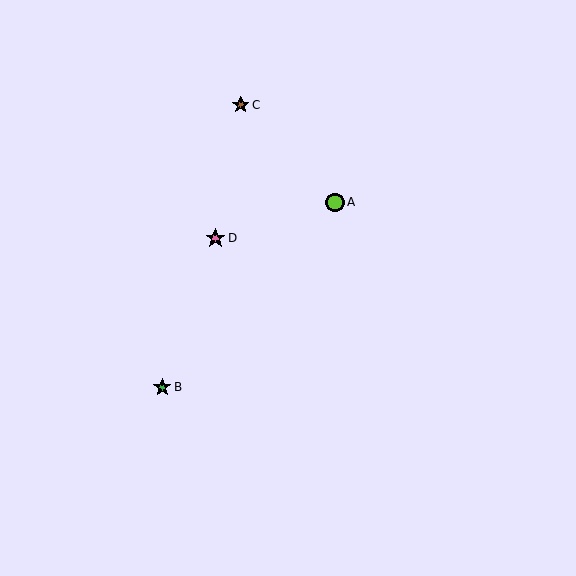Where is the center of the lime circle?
The center of the lime circle is at (335, 202).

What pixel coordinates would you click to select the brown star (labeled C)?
Click at (241, 105) to select the brown star C.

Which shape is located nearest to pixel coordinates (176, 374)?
The green star (labeled B) at (162, 387) is nearest to that location.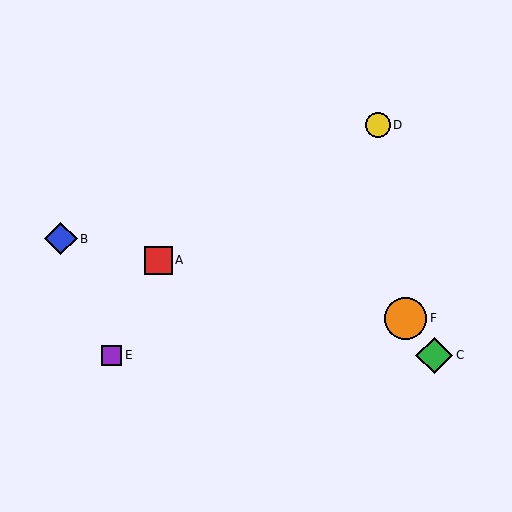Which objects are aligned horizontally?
Objects C, E are aligned horizontally.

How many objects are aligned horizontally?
2 objects (C, E) are aligned horizontally.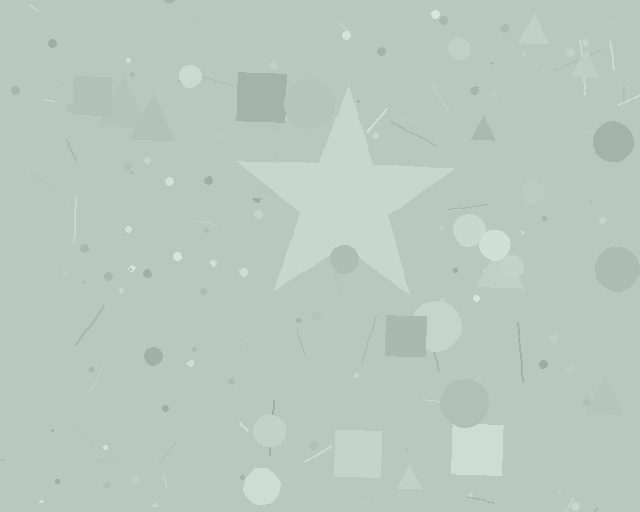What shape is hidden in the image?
A star is hidden in the image.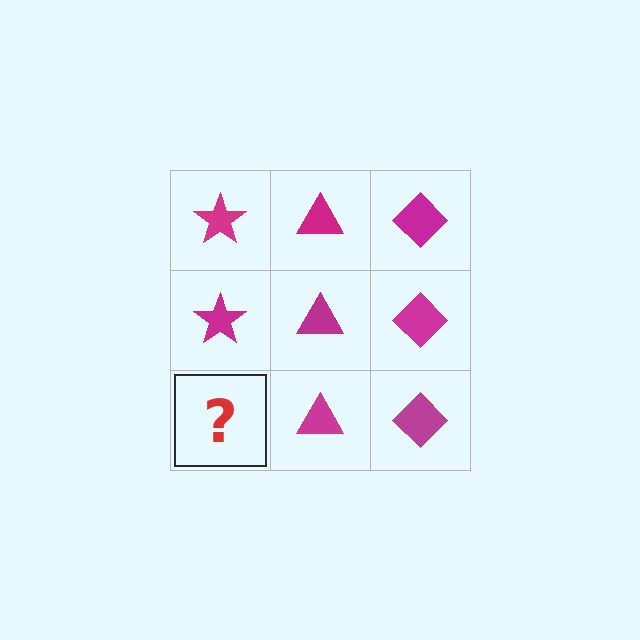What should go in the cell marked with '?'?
The missing cell should contain a magenta star.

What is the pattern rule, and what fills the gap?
The rule is that each column has a consistent shape. The gap should be filled with a magenta star.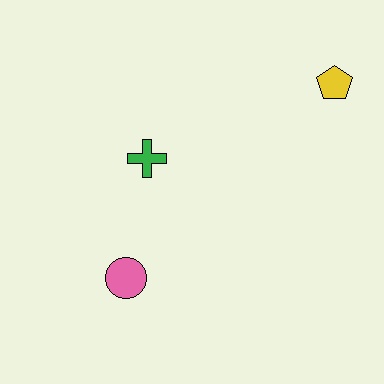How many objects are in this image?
There are 3 objects.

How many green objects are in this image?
There is 1 green object.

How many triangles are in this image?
There are no triangles.